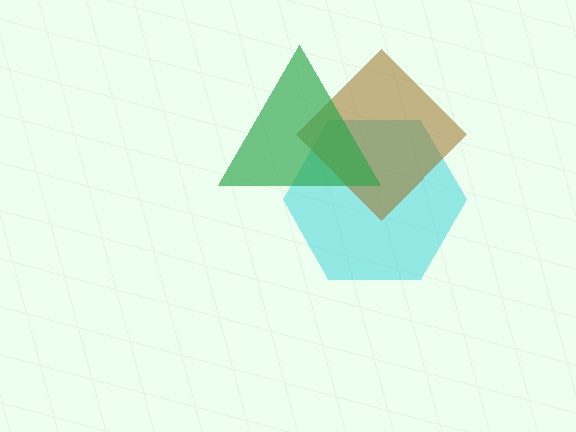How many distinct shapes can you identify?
There are 3 distinct shapes: a cyan hexagon, a brown diamond, a green triangle.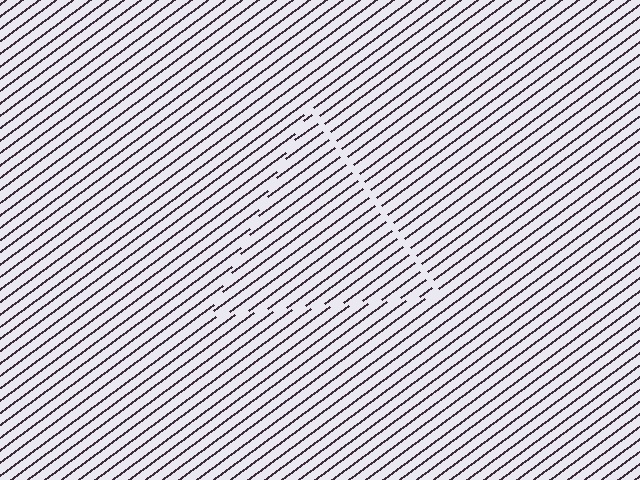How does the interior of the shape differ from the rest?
The interior of the shape contains the same grating, shifted by half a period — the contour is defined by the phase discontinuity where line-ends from the inner and outer gratings abut.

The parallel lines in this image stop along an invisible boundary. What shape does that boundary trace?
An illusory triangle. The interior of the shape contains the same grating, shifted by half a period — the contour is defined by the phase discontinuity where line-ends from the inner and outer gratings abut.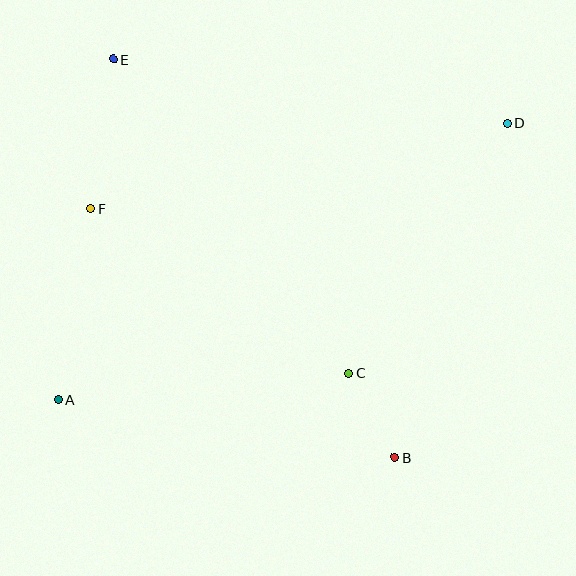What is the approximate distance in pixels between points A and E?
The distance between A and E is approximately 344 pixels.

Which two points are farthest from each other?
Points A and D are farthest from each other.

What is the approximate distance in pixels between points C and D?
The distance between C and D is approximately 296 pixels.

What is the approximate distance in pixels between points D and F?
The distance between D and F is approximately 425 pixels.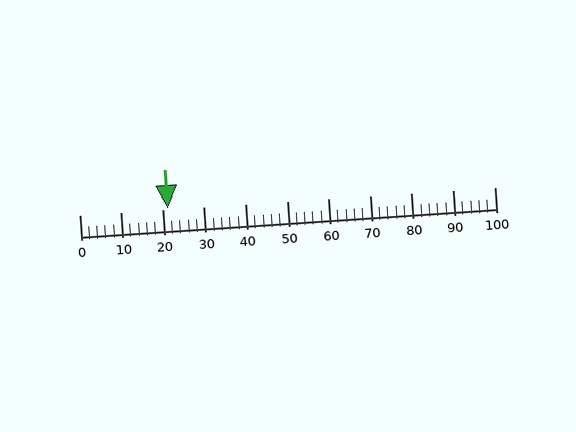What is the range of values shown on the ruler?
The ruler shows values from 0 to 100.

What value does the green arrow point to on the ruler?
The green arrow points to approximately 21.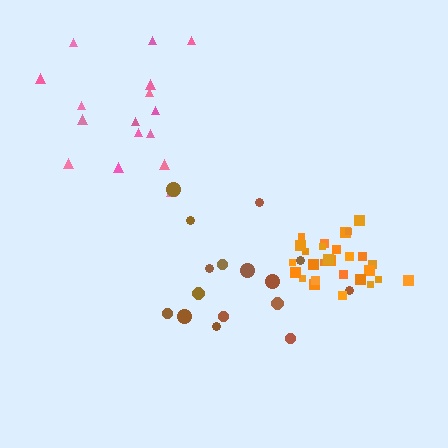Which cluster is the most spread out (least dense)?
Brown.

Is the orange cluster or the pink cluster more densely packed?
Orange.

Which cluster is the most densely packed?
Orange.